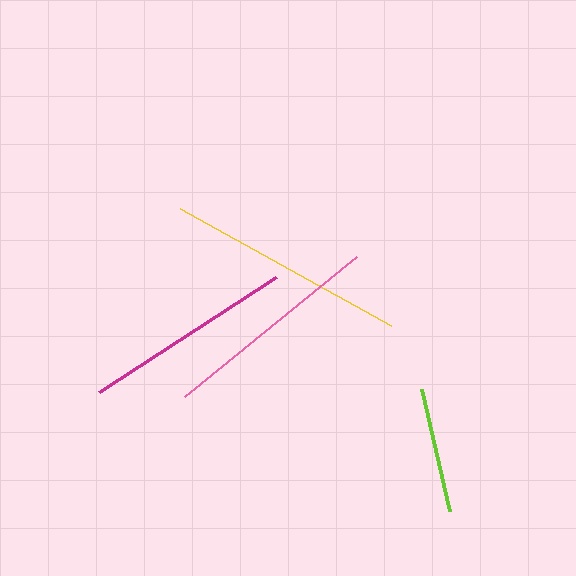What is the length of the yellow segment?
The yellow segment is approximately 241 pixels long.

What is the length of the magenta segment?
The magenta segment is approximately 211 pixels long.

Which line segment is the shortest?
The lime line is the shortest at approximately 125 pixels.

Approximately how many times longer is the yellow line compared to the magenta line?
The yellow line is approximately 1.1 times the length of the magenta line.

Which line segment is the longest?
The yellow line is the longest at approximately 241 pixels.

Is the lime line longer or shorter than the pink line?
The pink line is longer than the lime line.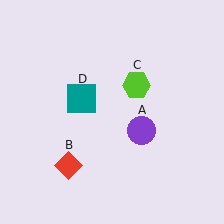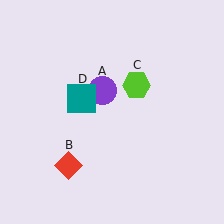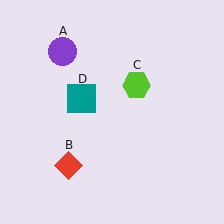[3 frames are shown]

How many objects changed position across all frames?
1 object changed position: purple circle (object A).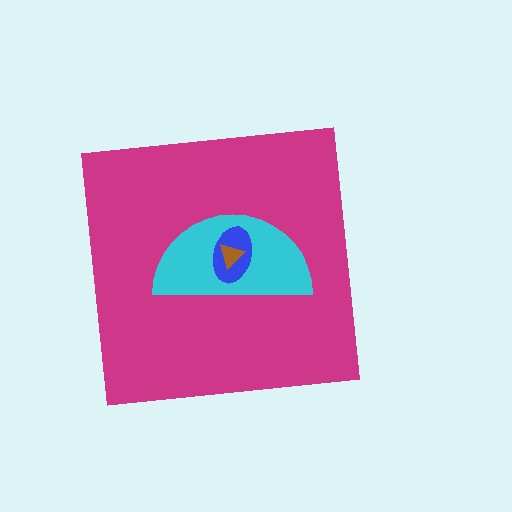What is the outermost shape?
The magenta square.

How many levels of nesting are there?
4.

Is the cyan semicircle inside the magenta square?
Yes.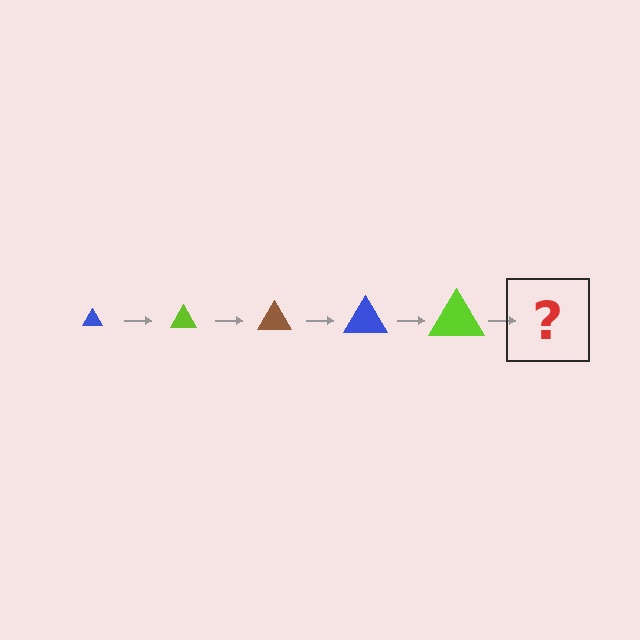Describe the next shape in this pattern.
It should be a brown triangle, larger than the previous one.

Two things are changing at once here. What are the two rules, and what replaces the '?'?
The two rules are that the triangle grows larger each step and the color cycles through blue, lime, and brown. The '?' should be a brown triangle, larger than the previous one.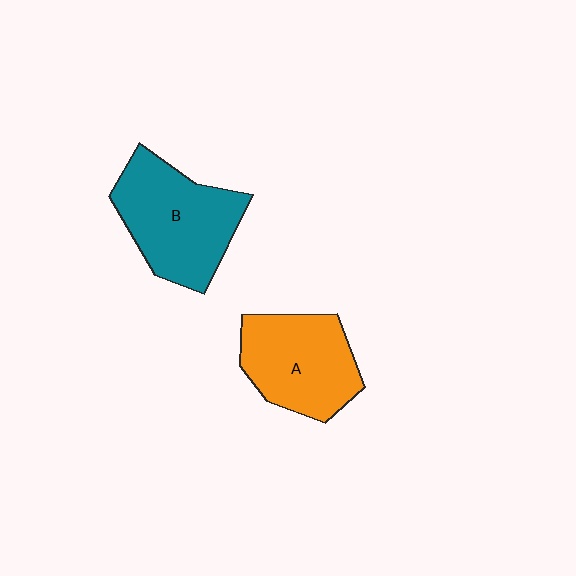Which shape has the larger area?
Shape B (teal).